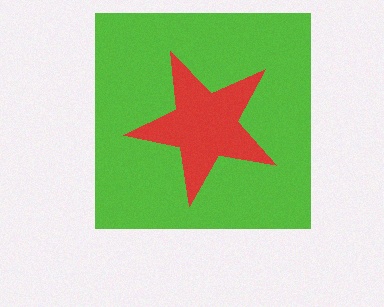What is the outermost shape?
The lime square.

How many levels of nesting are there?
2.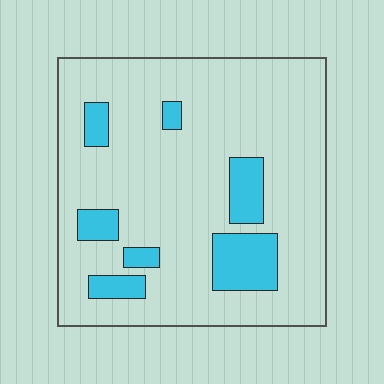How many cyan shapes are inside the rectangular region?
7.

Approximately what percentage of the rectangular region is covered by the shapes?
Approximately 15%.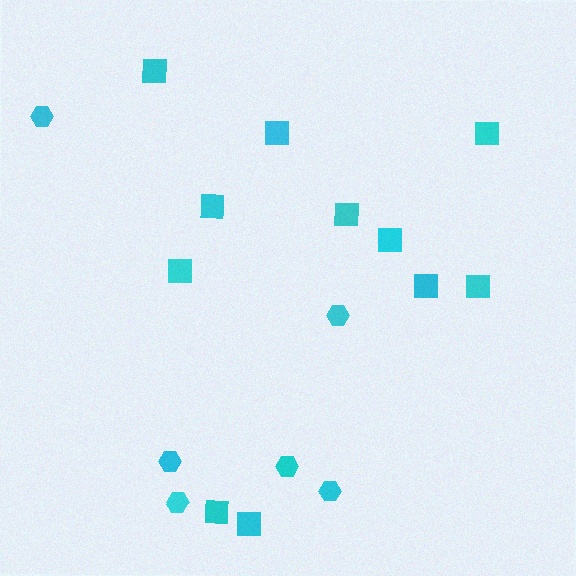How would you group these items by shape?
There are 2 groups: one group of squares (11) and one group of hexagons (6).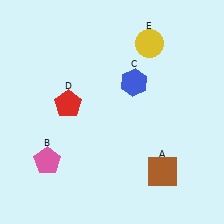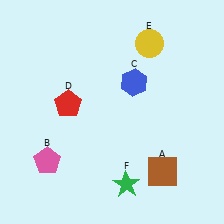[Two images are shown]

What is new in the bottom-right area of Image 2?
A green star (F) was added in the bottom-right area of Image 2.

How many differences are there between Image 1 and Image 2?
There is 1 difference between the two images.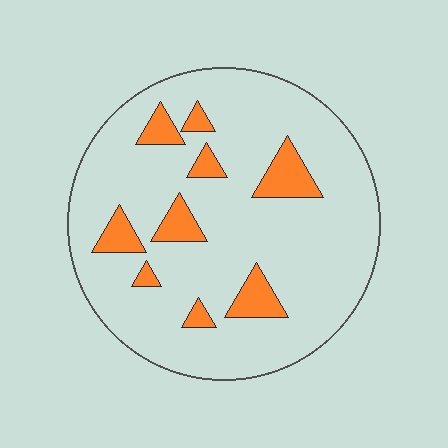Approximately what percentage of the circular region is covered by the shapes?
Approximately 15%.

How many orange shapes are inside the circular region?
9.